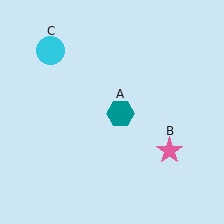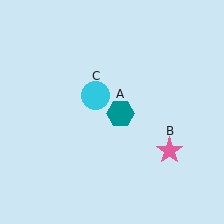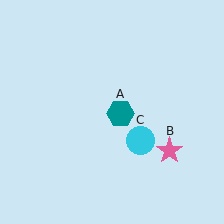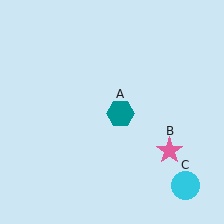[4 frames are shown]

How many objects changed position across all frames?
1 object changed position: cyan circle (object C).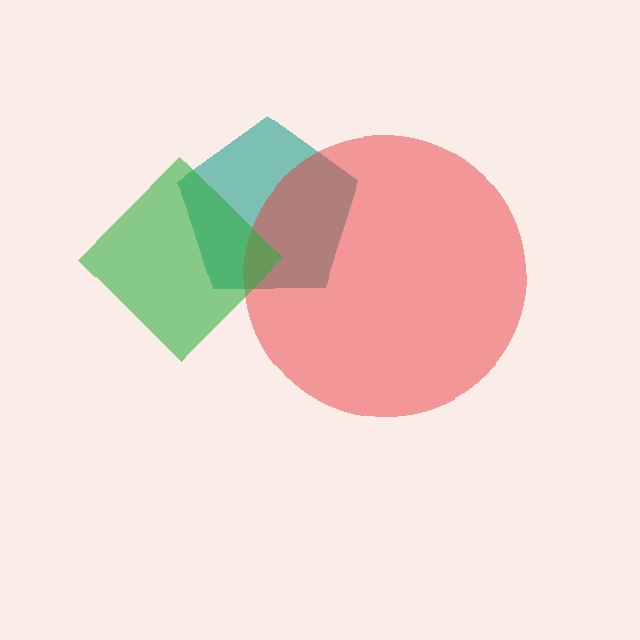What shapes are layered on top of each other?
The layered shapes are: a teal pentagon, a red circle, a green diamond.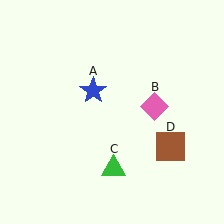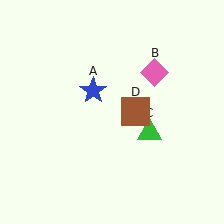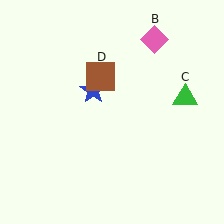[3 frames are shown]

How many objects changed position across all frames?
3 objects changed position: pink diamond (object B), green triangle (object C), brown square (object D).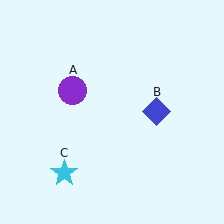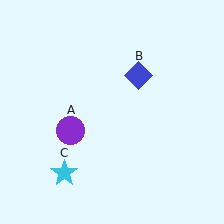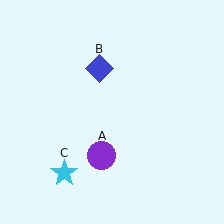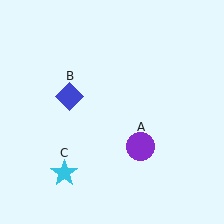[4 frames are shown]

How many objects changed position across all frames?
2 objects changed position: purple circle (object A), blue diamond (object B).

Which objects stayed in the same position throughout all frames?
Cyan star (object C) remained stationary.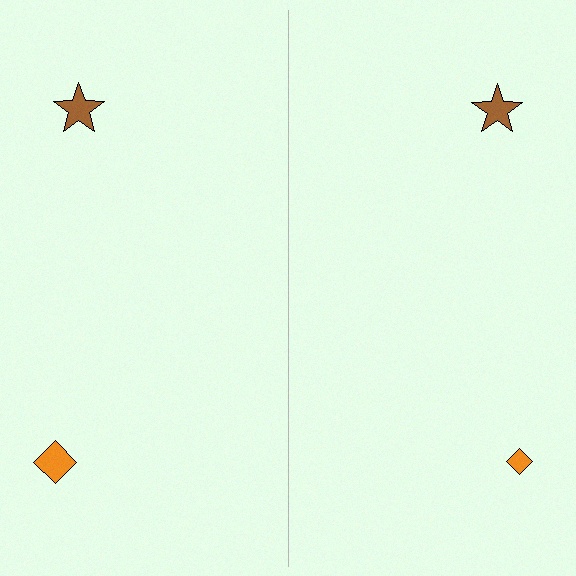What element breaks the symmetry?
The orange diamond on the right side has a different size than its mirror counterpart.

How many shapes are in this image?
There are 4 shapes in this image.